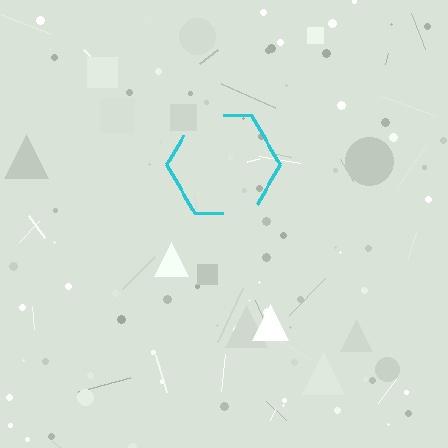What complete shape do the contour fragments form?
The contour fragments form a hexagon.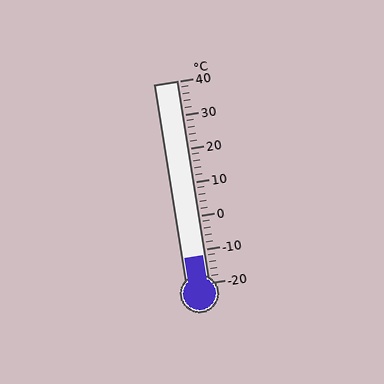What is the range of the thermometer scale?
The thermometer scale ranges from -20°C to 40°C.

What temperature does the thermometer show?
The thermometer shows approximately -12°C.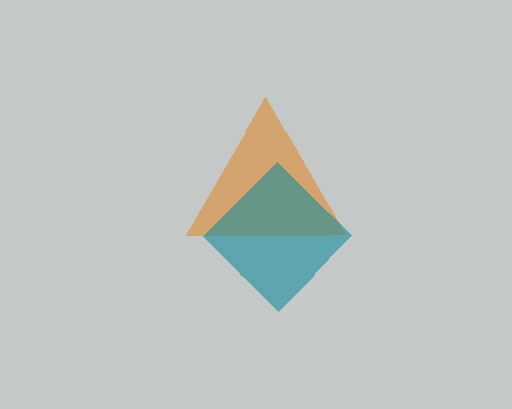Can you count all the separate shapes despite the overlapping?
Yes, there are 2 separate shapes.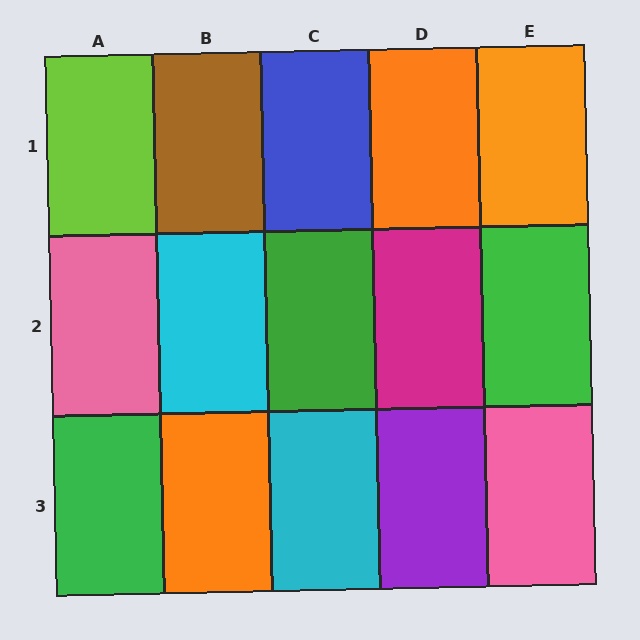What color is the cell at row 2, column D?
Magenta.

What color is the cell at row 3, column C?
Cyan.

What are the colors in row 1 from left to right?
Lime, brown, blue, orange, orange.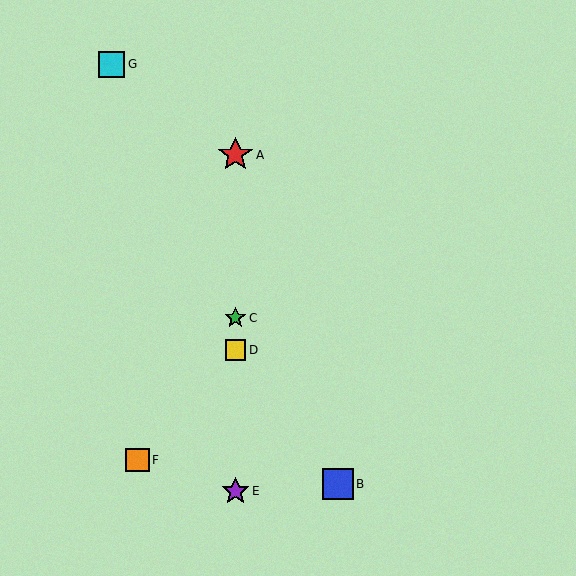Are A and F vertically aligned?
No, A is at x≈235 and F is at x≈138.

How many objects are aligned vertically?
4 objects (A, C, D, E) are aligned vertically.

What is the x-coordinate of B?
Object B is at x≈338.